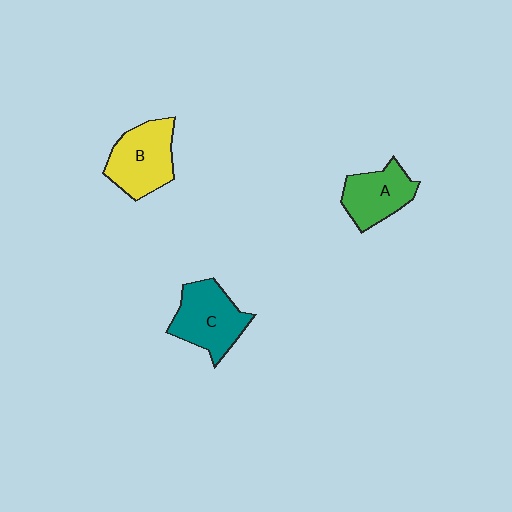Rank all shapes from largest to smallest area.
From largest to smallest: B (yellow), C (teal), A (green).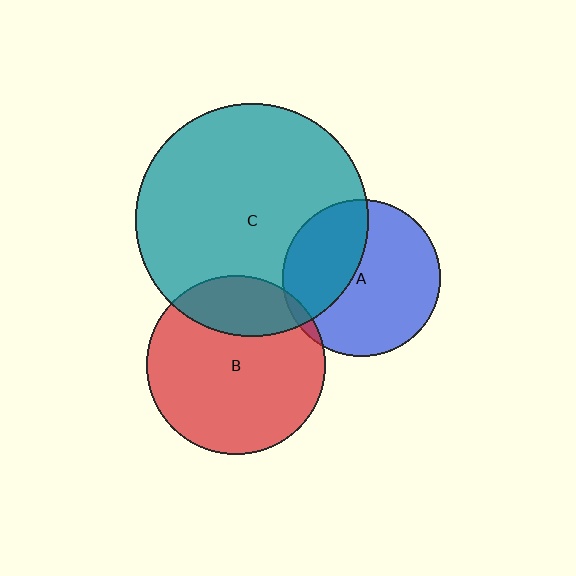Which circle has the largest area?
Circle C (teal).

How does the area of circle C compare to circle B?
Approximately 1.7 times.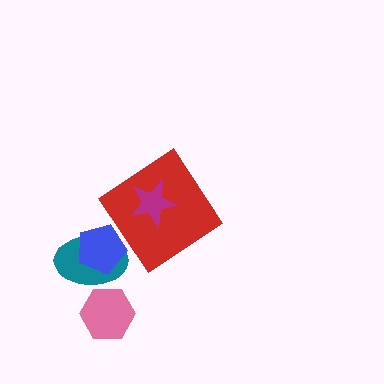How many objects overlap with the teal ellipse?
2 objects overlap with the teal ellipse.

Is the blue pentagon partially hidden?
No, no other shape covers it.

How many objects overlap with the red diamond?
1 object overlaps with the red diamond.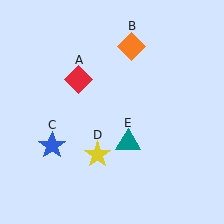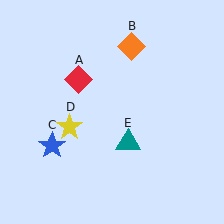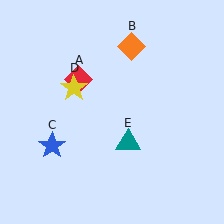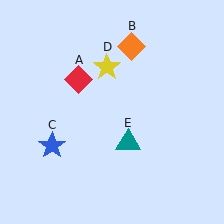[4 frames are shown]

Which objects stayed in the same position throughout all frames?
Red diamond (object A) and orange diamond (object B) and blue star (object C) and teal triangle (object E) remained stationary.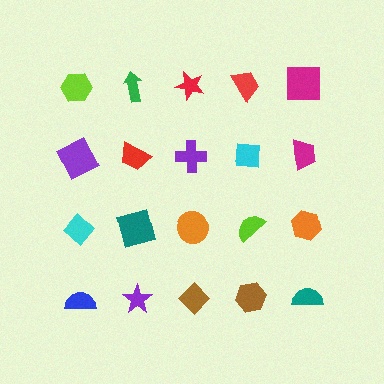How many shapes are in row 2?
5 shapes.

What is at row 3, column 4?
A lime semicircle.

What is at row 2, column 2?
A red trapezoid.